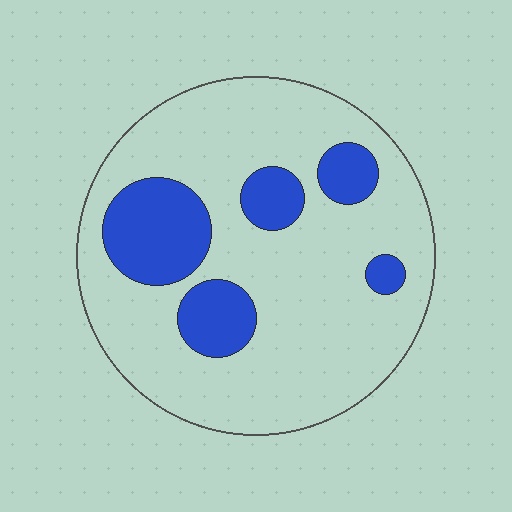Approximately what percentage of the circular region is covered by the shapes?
Approximately 20%.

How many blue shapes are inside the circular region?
5.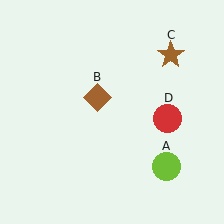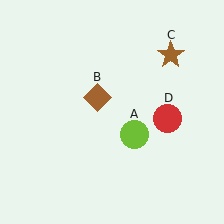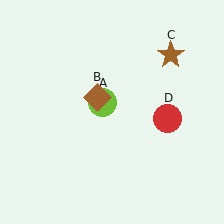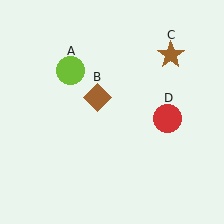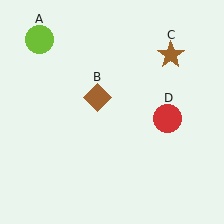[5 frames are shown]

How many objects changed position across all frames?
1 object changed position: lime circle (object A).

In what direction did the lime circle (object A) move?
The lime circle (object A) moved up and to the left.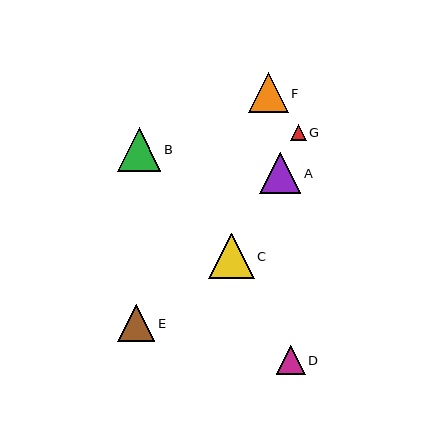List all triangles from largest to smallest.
From largest to smallest: C, B, A, F, E, D, G.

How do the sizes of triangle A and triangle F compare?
Triangle A and triangle F are approximately the same size.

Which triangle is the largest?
Triangle C is the largest with a size of approximately 46 pixels.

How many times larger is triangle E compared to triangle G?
Triangle E is approximately 2.3 times the size of triangle G.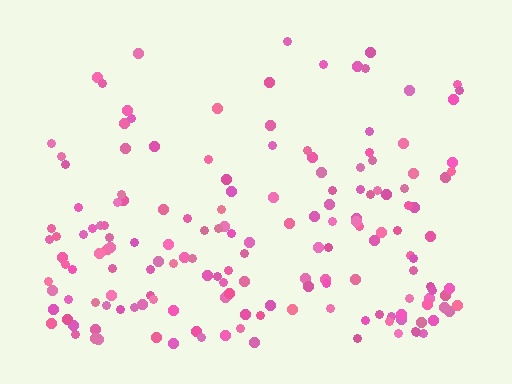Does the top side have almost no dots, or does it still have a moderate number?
Still a moderate number, just noticeably fewer than the bottom.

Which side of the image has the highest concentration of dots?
The bottom.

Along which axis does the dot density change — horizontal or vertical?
Vertical.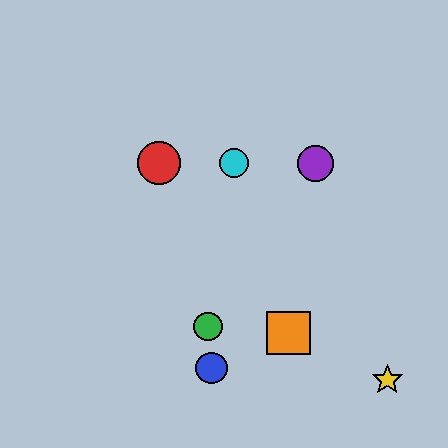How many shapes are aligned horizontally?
3 shapes (the red circle, the purple circle, the cyan circle) are aligned horizontally.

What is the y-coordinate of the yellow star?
The yellow star is at y≈380.